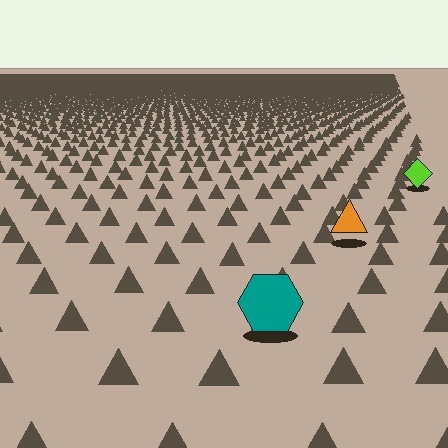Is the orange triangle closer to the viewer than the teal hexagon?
No. The teal hexagon is closer — you can tell from the texture gradient: the ground texture is coarser near it.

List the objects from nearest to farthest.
From nearest to farthest: the teal hexagon, the orange triangle, the lime diamond.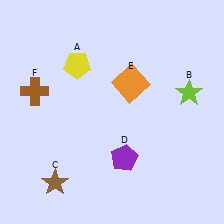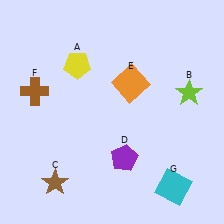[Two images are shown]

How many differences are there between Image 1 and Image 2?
There is 1 difference between the two images.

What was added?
A cyan square (G) was added in Image 2.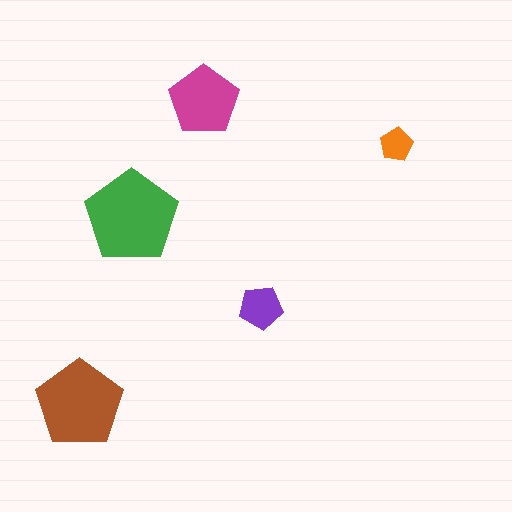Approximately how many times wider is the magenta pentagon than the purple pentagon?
About 1.5 times wider.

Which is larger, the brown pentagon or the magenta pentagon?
The brown one.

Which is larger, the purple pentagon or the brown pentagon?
The brown one.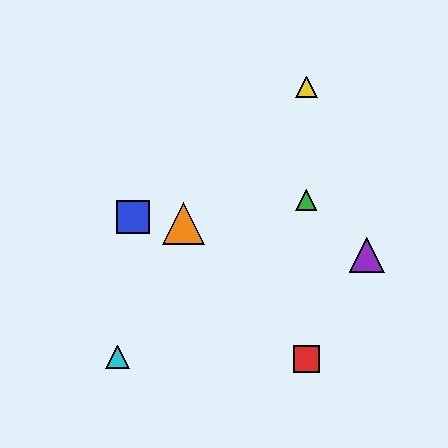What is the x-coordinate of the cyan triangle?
The cyan triangle is at x≈118.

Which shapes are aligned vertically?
The red square, the green triangle, the yellow triangle are aligned vertically.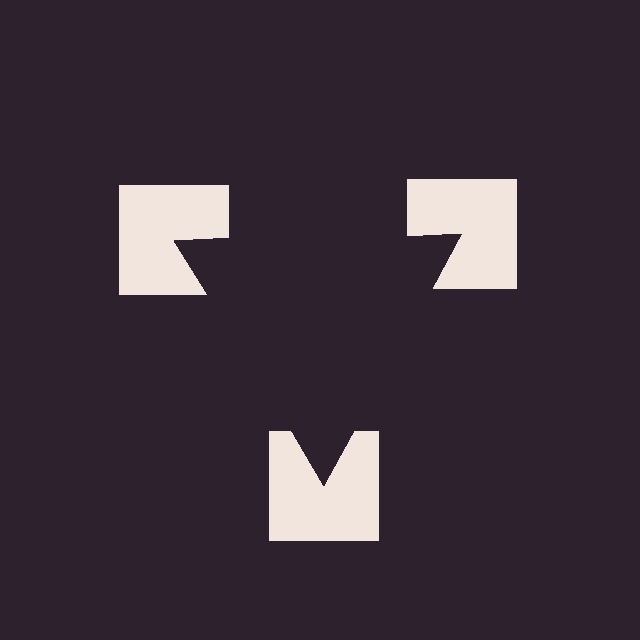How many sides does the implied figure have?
3 sides.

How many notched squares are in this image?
There are 3 — one at each vertex of the illusory triangle.